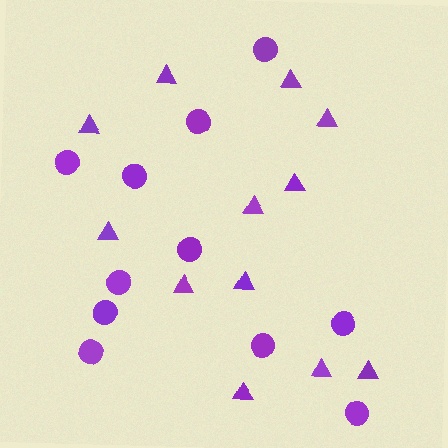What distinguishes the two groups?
There are 2 groups: one group of circles (11) and one group of triangles (12).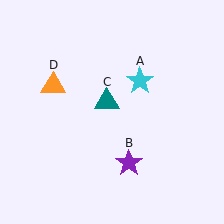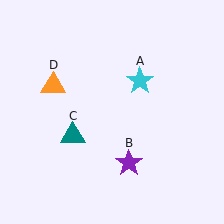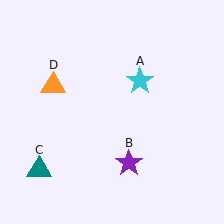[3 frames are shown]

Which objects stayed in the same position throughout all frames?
Cyan star (object A) and purple star (object B) and orange triangle (object D) remained stationary.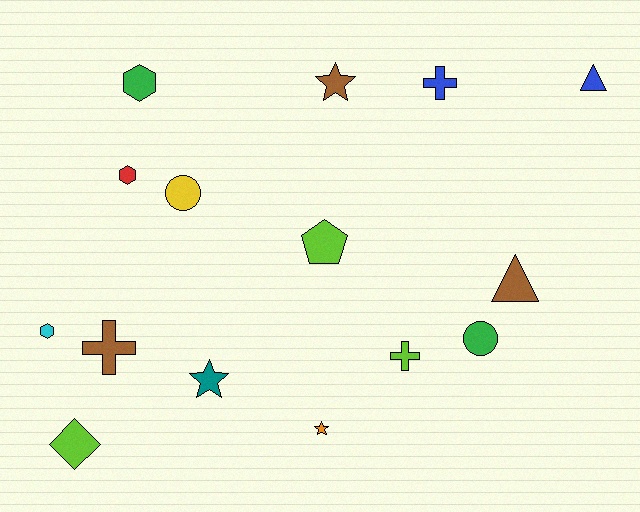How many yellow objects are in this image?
There is 1 yellow object.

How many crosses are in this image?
There are 3 crosses.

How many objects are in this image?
There are 15 objects.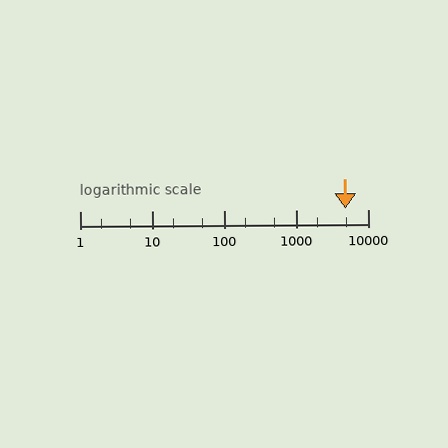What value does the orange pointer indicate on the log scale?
The pointer indicates approximately 4800.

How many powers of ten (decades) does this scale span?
The scale spans 4 decades, from 1 to 10000.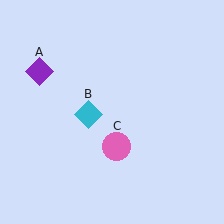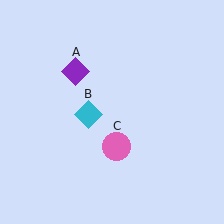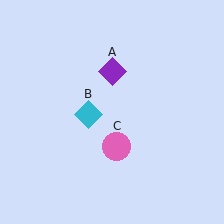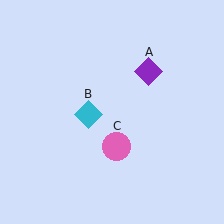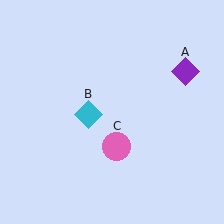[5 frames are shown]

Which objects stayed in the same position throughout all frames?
Cyan diamond (object B) and pink circle (object C) remained stationary.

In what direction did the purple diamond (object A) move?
The purple diamond (object A) moved right.